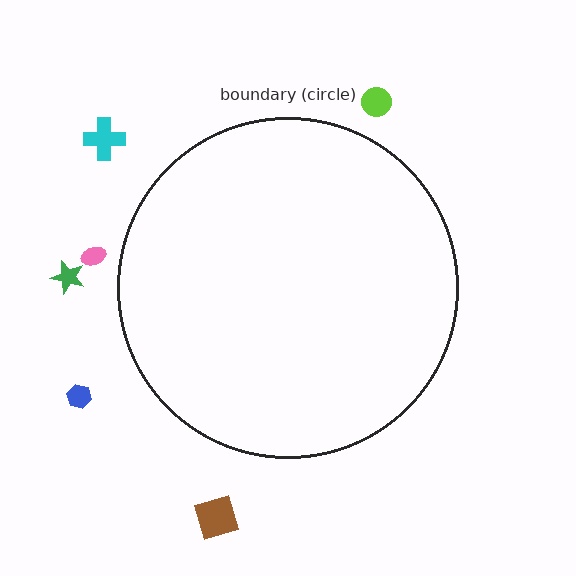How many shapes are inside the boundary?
0 inside, 6 outside.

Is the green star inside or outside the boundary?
Outside.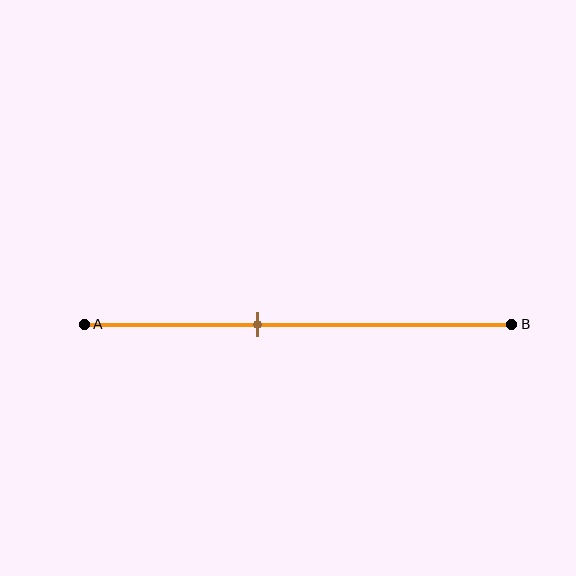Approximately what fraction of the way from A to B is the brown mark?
The brown mark is approximately 40% of the way from A to B.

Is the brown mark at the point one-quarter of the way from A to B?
No, the mark is at about 40% from A, not at the 25% one-quarter point.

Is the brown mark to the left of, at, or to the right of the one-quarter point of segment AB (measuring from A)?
The brown mark is to the right of the one-quarter point of segment AB.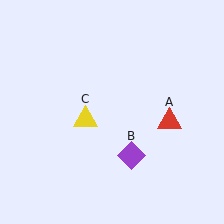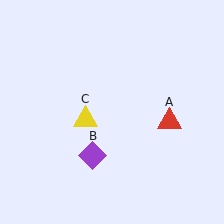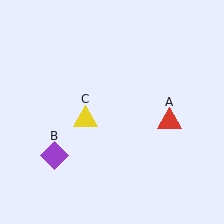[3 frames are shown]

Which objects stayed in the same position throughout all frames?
Red triangle (object A) and yellow triangle (object C) remained stationary.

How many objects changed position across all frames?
1 object changed position: purple diamond (object B).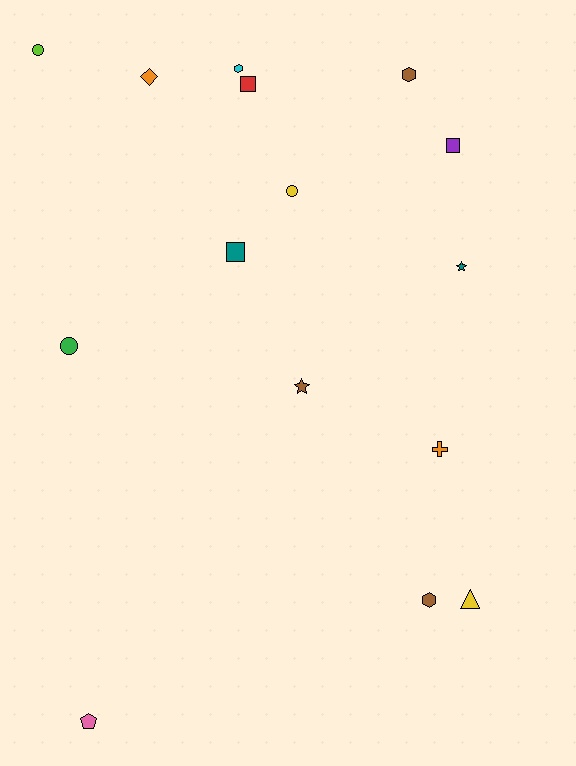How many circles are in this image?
There are 3 circles.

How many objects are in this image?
There are 15 objects.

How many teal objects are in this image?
There are 2 teal objects.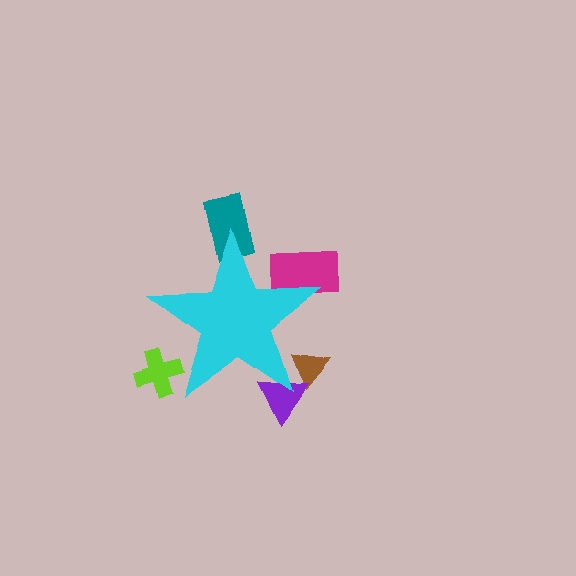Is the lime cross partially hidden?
Yes, the lime cross is partially hidden behind the cyan star.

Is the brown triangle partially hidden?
Yes, the brown triangle is partially hidden behind the cyan star.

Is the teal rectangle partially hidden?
Yes, the teal rectangle is partially hidden behind the cyan star.